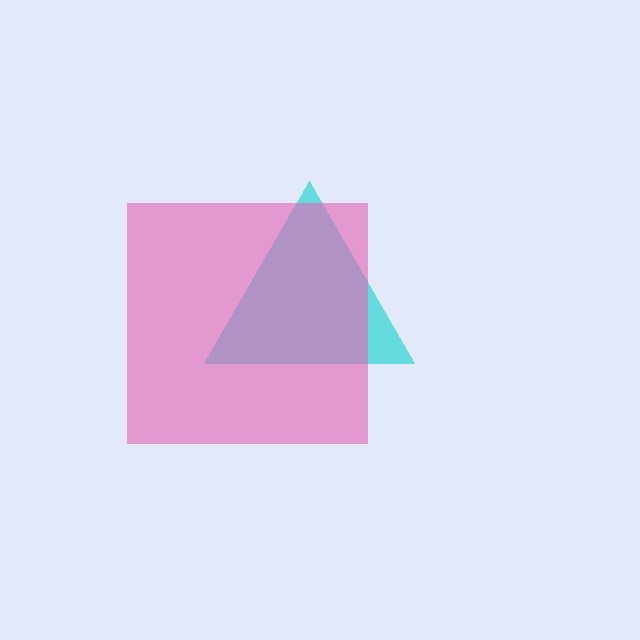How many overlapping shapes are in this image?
There are 2 overlapping shapes in the image.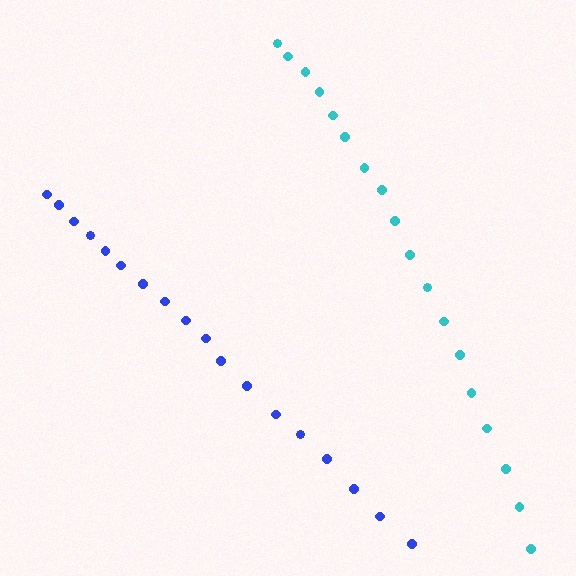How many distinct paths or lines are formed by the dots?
There are 2 distinct paths.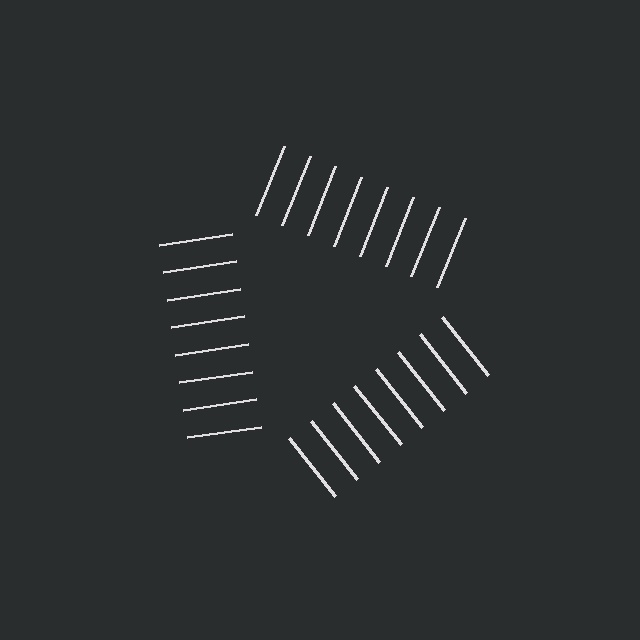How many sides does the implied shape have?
3 sides — the line-ends trace a triangle.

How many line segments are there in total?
24 — 8 along each of the 3 edges.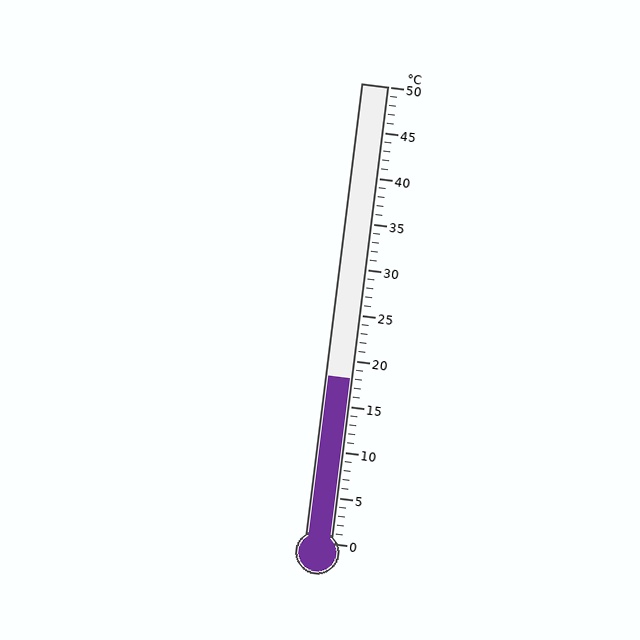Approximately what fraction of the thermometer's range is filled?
The thermometer is filled to approximately 35% of its range.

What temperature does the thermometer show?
The thermometer shows approximately 18°C.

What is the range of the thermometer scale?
The thermometer scale ranges from 0°C to 50°C.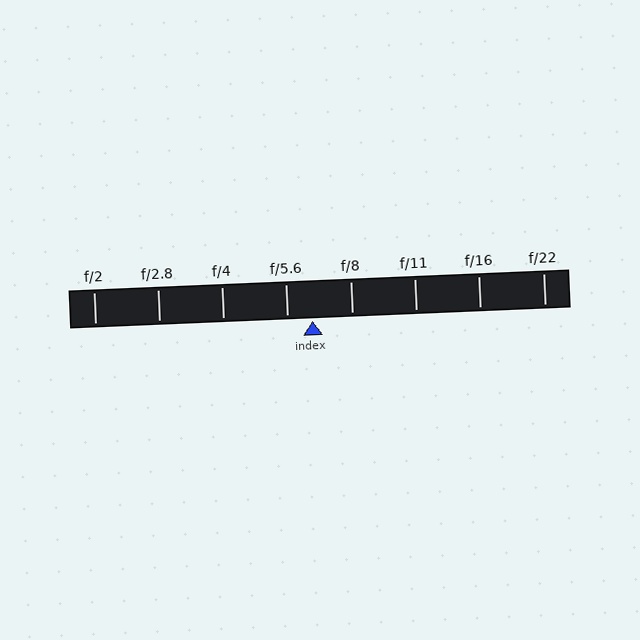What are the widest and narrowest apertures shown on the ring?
The widest aperture shown is f/2 and the narrowest is f/22.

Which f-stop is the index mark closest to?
The index mark is closest to f/5.6.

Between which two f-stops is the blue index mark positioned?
The index mark is between f/5.6 and f/8.